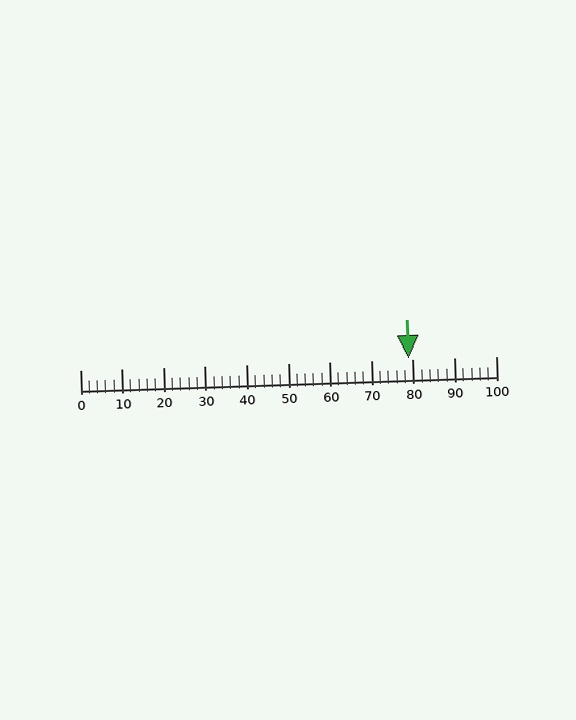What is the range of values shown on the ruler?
The ruler shows values from 0 to 100.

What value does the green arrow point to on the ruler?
The green arrow points to approximately 79.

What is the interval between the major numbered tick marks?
The major tick marks are spaced 10 units apart.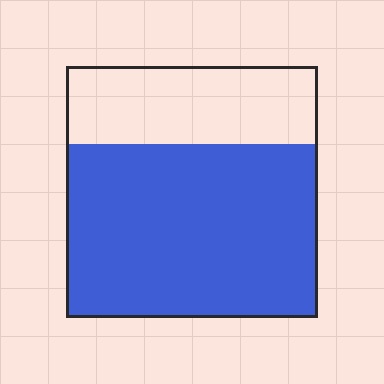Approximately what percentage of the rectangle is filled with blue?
Approximately 70%.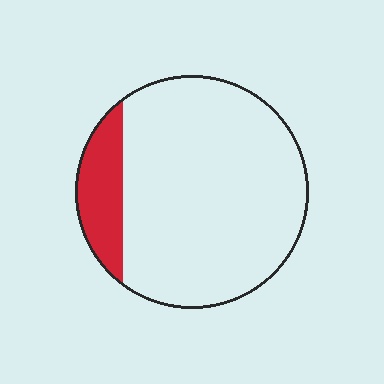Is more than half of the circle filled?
No.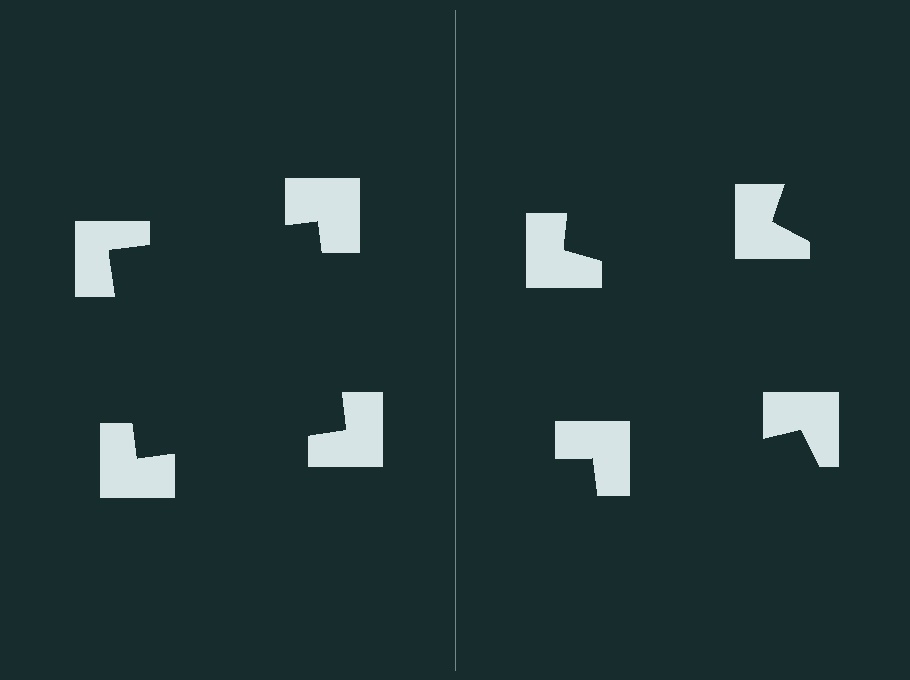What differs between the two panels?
The notched squares are positioned identically on both sides; only the wedge orientations differ. On the left they align to a square; on the right they are misaligned.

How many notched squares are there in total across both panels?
8 — 4 on each side.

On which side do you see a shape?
An illusory square appears on the left side. On the right side the wedge cuts are rotated, so no coherent shape forms.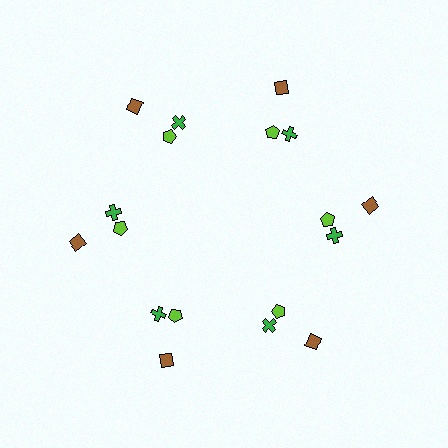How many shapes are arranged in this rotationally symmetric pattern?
There are 18 shapes, arranged in 6 groups of 3.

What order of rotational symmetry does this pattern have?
This pattern has 6-fold rotational symmetry.